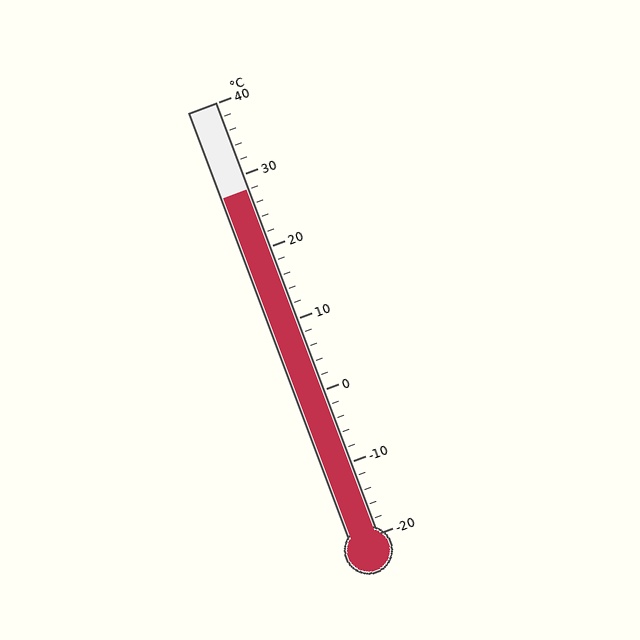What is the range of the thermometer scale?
The thermometer scale ranges from -20°C to 40°C.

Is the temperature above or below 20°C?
The temperature is above 20°C.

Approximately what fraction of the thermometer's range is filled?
The thermometer is filled to approximately 80% of its range.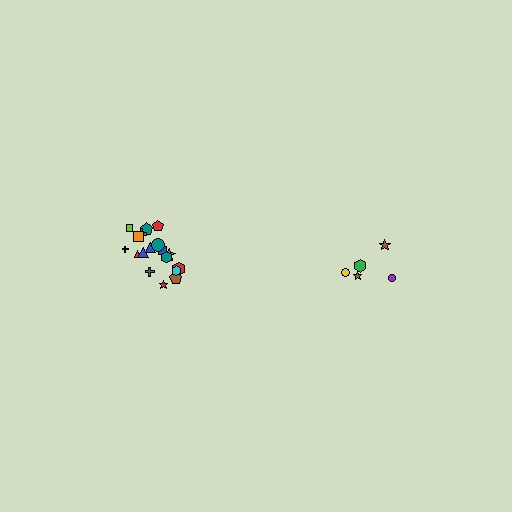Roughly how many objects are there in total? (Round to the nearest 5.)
Roughly 25 objects in total.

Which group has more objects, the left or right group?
The left group.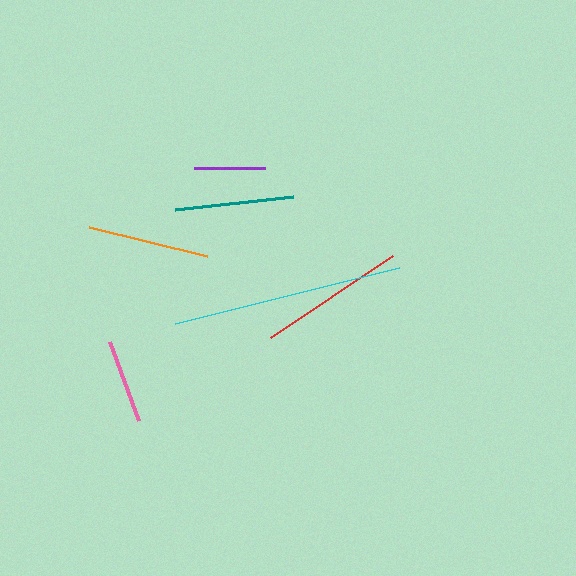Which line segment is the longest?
The cyan line is the longest at approximately 231 pixels.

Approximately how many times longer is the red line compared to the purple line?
The red line is approximately 2.1 times the length of the purple line.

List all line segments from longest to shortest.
From longest to shortest: cyan, red, orange, teal, pink, purple.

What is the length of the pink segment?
The pink segment is approximately 84 pixels long.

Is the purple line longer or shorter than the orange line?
The orange line is longer than the purple line.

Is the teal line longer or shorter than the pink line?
The teal line is longer than the pink line.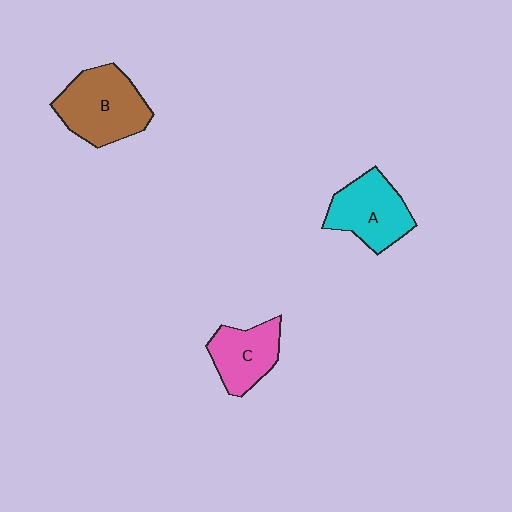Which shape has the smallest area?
Shape C (pink).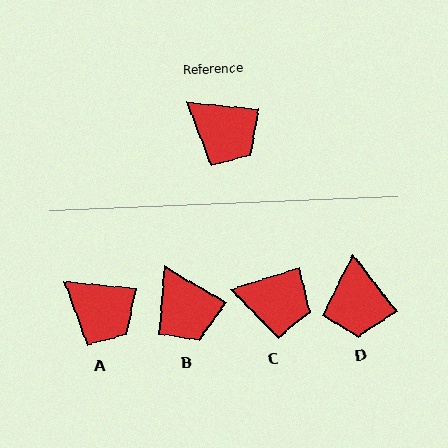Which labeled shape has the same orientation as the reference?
A.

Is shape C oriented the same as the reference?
No, it is off by about 24 degrees.